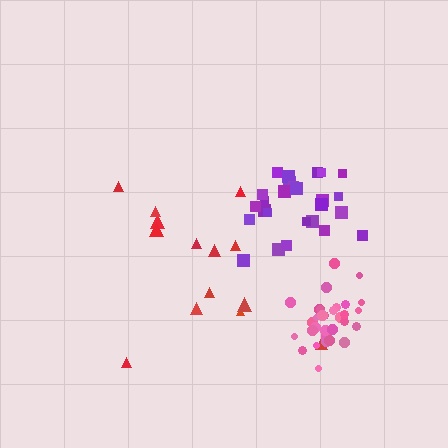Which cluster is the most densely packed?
Pink.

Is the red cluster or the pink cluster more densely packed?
Pink.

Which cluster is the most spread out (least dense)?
Red.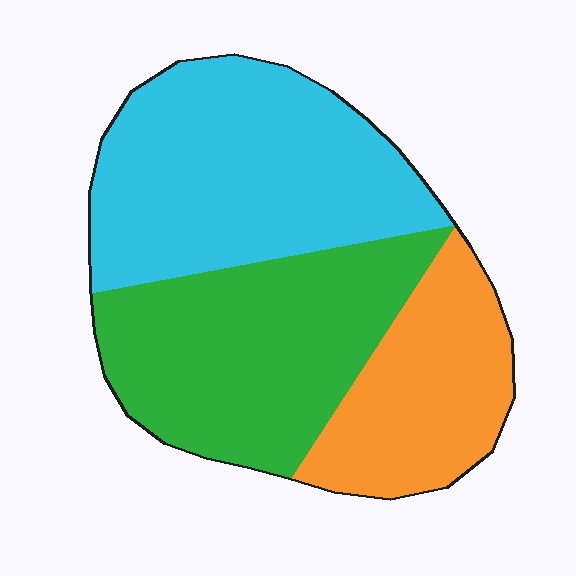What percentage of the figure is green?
Green covers 36% of the figure.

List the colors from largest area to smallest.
From largest to smallest: cyan, green, orange.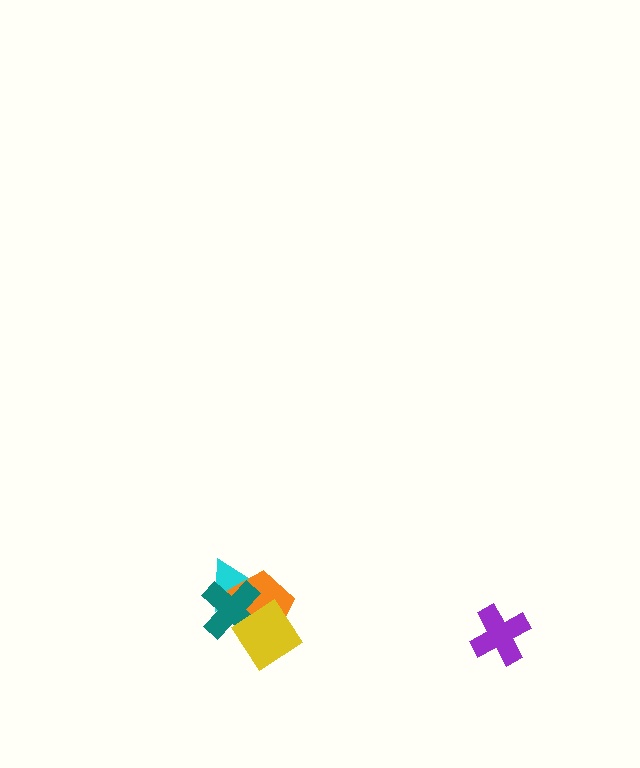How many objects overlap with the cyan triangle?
2 objects overlap with the cyan triangle.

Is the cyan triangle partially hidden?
Yes, it is partially covered by another shape.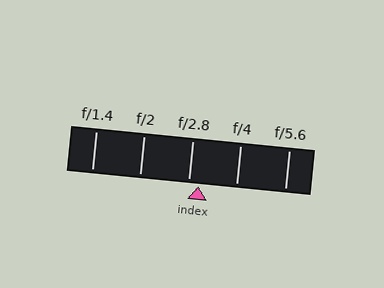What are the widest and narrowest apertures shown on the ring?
The widest aperture shown is f/1.4 and the narrowest is f/5.6.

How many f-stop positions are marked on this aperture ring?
There are 5 f-stop positions marked.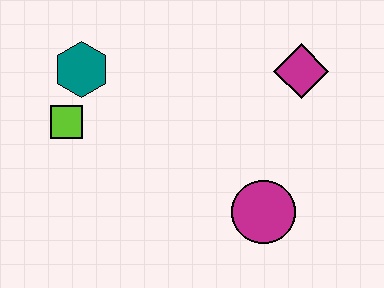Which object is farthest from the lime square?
The magenta diamond is farthest from the lime square.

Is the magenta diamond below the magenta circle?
No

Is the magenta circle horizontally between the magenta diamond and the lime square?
Yes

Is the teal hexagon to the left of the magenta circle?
Yes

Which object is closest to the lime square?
The teal hexagon is closest to the lime square.